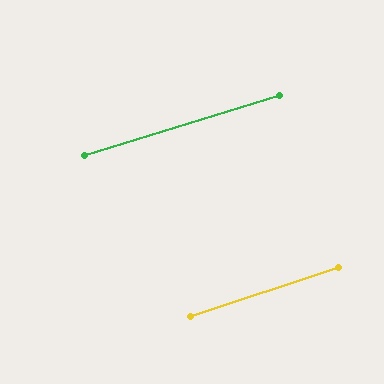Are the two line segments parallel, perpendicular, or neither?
Parallel — their directions differ by only 1.1°.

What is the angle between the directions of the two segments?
Approximately 1 degree.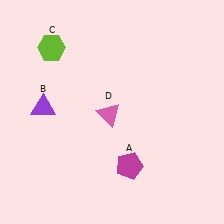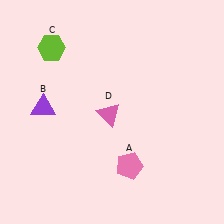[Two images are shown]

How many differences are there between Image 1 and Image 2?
There is 1 difference between the two images.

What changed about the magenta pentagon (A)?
In Image 1, A is magenta. In Image 2, it changed to pink.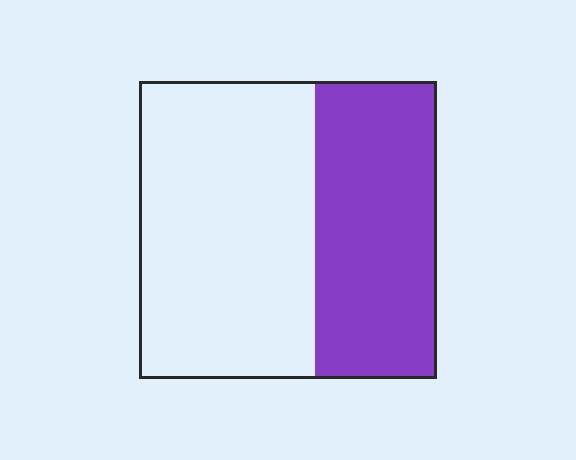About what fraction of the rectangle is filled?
About two fifths (2/5).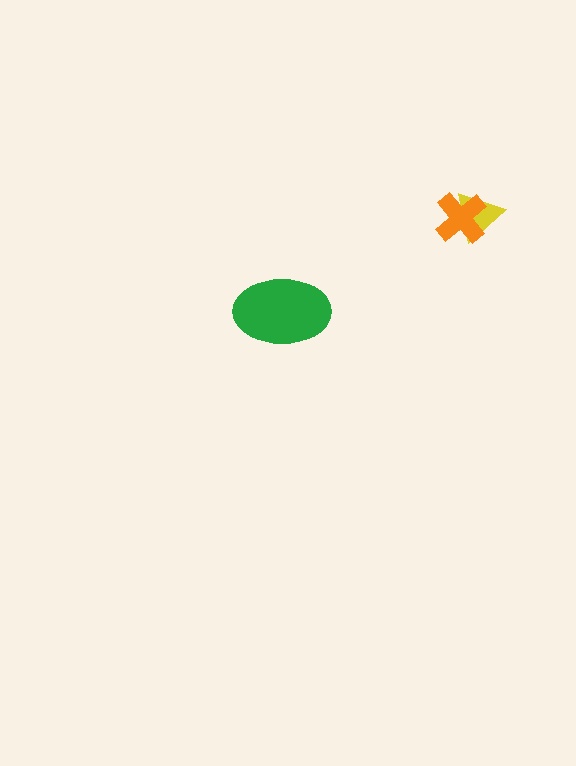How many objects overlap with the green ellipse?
0 objects overlap with the green ellipse.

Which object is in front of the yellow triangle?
The orange cross is in front of the yellow triangle.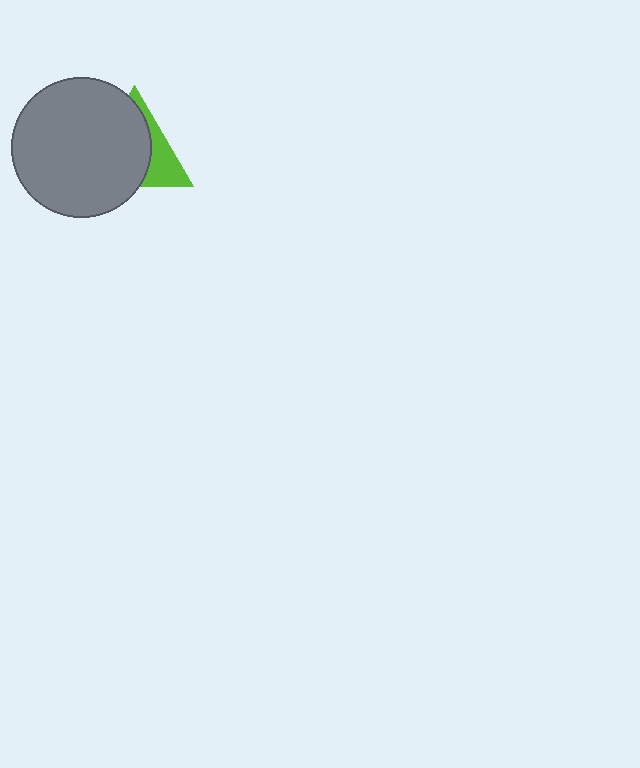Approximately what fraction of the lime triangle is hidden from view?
Roughly 67% of the lime triangle is hidden behind the gray circle.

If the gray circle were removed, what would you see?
You would see the complete lime triangle.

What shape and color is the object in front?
The object in front is a gray circle.